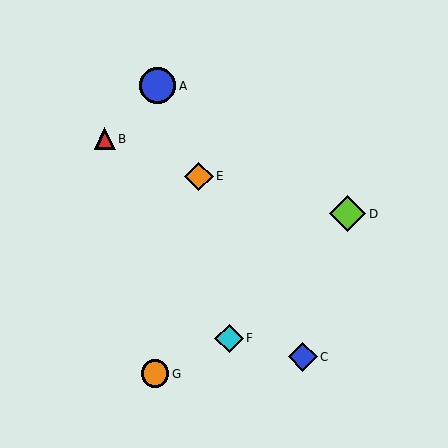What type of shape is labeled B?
Shape B is a red triangle.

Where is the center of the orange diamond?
The center of the orange diamond is at (199, 176).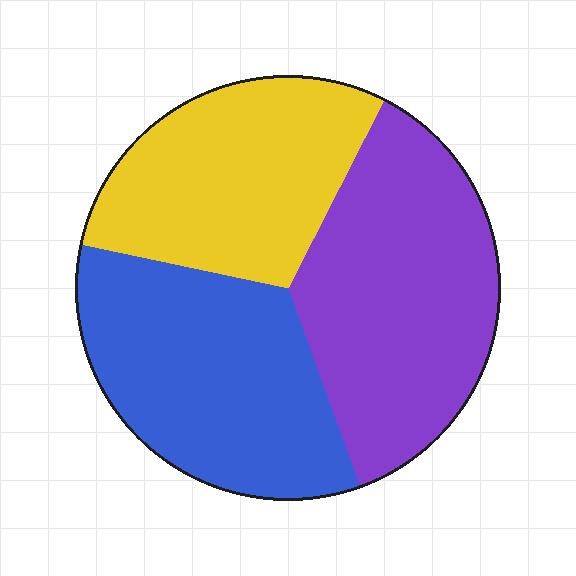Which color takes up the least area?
Yellow, at roughly 30%.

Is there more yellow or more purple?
Purple.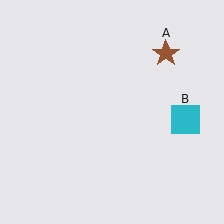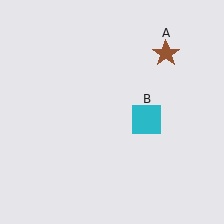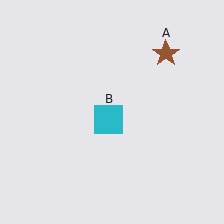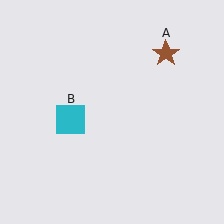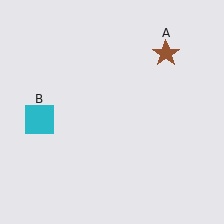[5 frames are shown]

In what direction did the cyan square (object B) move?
The cyan square (object B) moved left.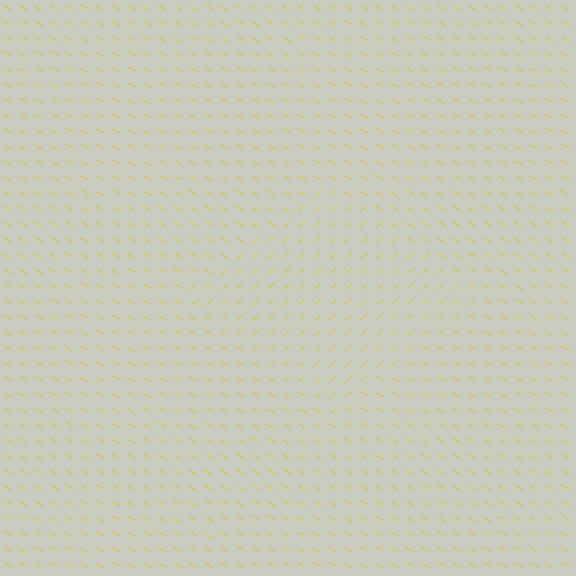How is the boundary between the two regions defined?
The boundary is defined purely by a change in line orientation (approximately 72 degrees difference). All lines are the same color and thickness.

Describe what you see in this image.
The image is filled with small yellow line segments. A diamond region in the image has lines oriented differently from the surrounding lines, creating a visible texture boundary.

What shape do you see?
I see a diamond.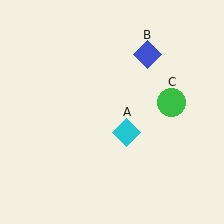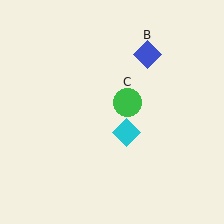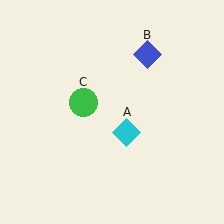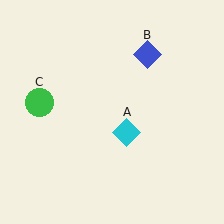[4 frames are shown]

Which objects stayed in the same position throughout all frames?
Cyan diamond (object A) and blue diamond (object B) remained stationary.